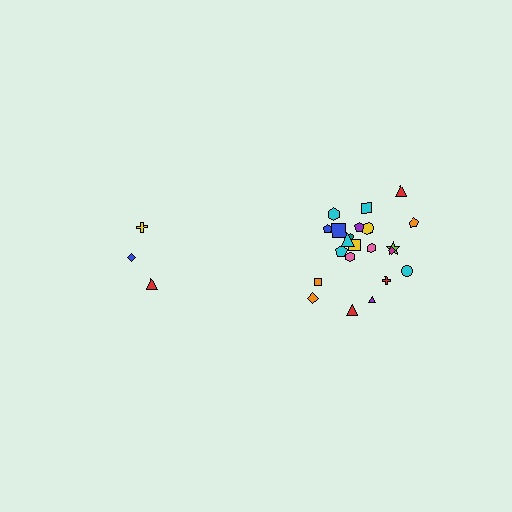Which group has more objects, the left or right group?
The right group.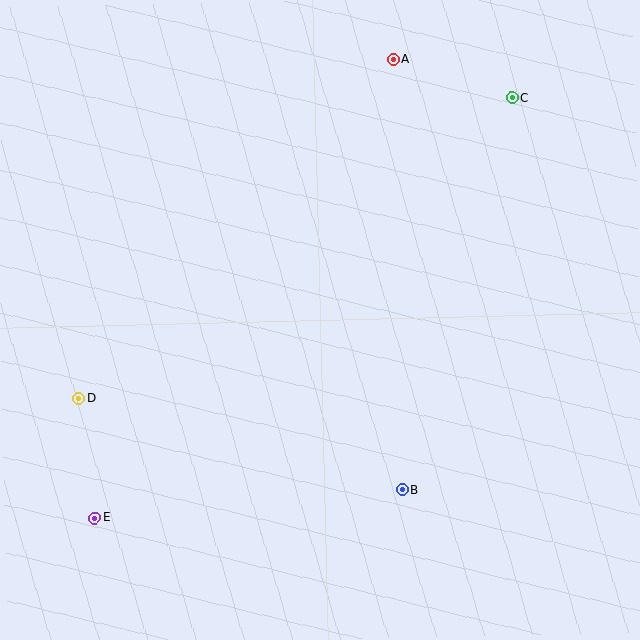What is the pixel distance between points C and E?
The distance between C and E is 592 pixels.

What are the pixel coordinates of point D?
Point D is at (78, 398).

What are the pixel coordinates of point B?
Point B is at (402, 490).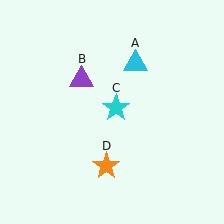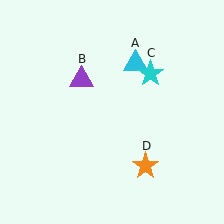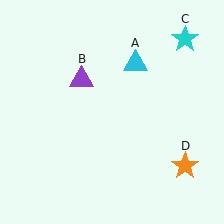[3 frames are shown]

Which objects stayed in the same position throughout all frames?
Cyan triangle (object A) and purple triangle (object B) remained stationary.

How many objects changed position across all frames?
2 objects changed position: cyan star (object C), orange star (object D).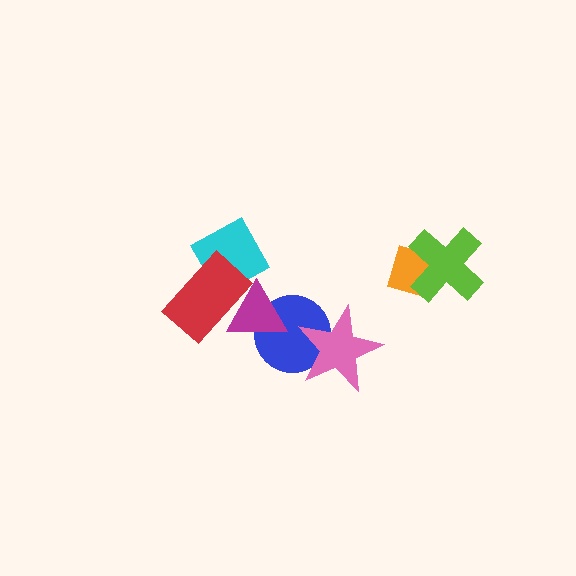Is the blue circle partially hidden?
Yes, it is partially covered by another shape.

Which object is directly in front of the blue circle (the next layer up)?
The magenta triangle is directly in front of the blue circle.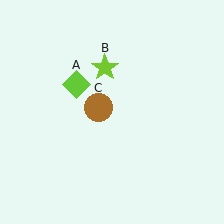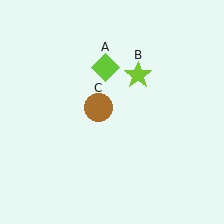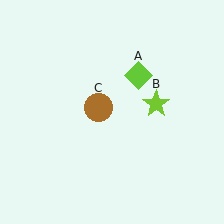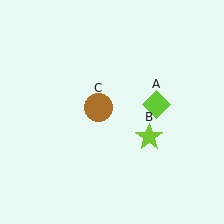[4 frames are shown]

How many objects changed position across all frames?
2 objects changed position: lime diamond (object A), lime star (object B).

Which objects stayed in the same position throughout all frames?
Brown circle (object C) remained stationary.